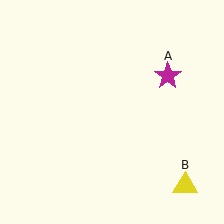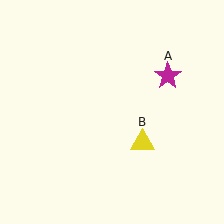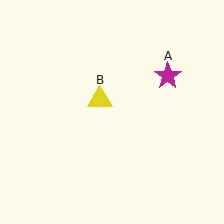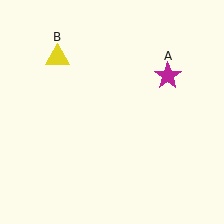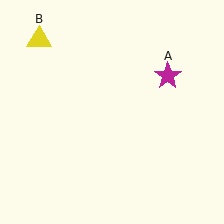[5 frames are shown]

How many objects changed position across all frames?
1 object changed position: yellow triangle (object B).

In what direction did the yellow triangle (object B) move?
The yellow triangle (object B) moved up and to the left.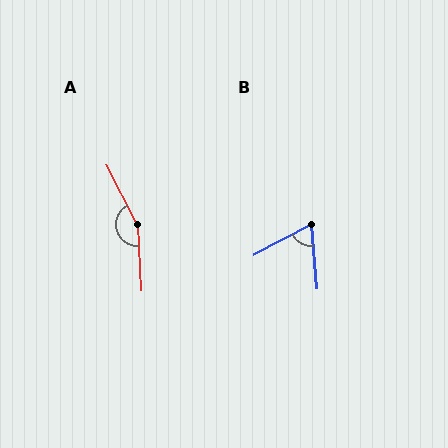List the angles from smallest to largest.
B (67°), A (155°).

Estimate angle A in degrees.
Approximately 155 degrees.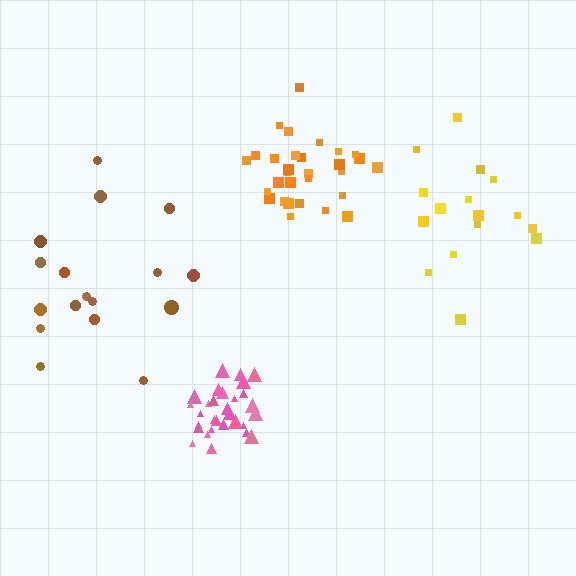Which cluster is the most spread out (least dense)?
Brown.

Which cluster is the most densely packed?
Pink.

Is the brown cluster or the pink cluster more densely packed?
Pink.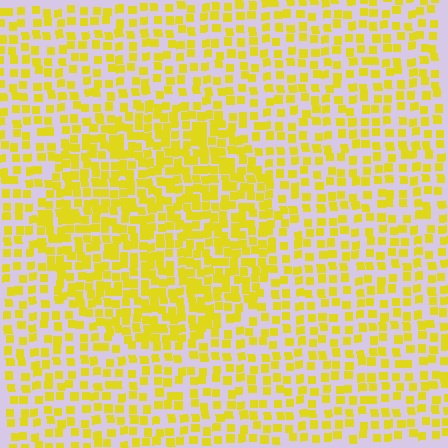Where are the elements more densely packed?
The elements are more densely packed inside the circle boundary.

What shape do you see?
I see a circle.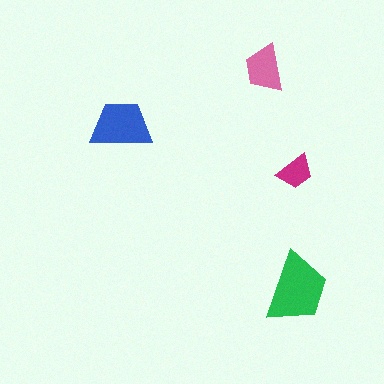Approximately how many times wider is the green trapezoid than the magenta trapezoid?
About 2 times wider.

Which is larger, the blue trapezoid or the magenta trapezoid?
The blue one.